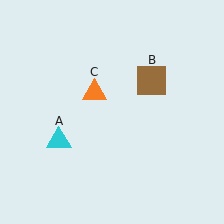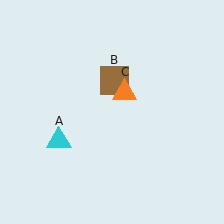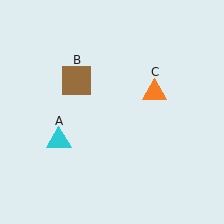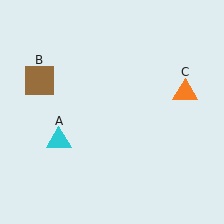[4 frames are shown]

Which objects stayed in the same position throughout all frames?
Cyan triangle (object A) remained stationary.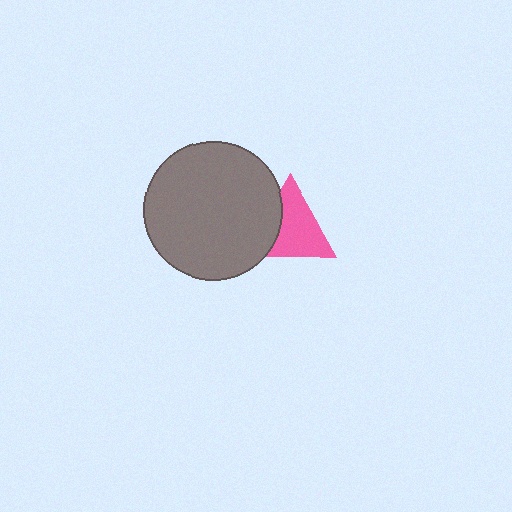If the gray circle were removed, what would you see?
You would see the complete pink triangle.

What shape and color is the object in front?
The object in front is a gray circle.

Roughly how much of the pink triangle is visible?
Most of it is visible (roughly 69%).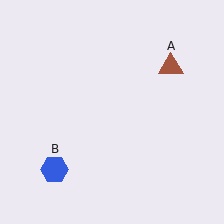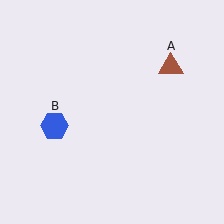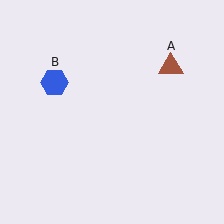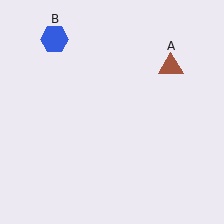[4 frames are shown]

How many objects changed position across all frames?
1 object changed position: blue hexagon (object B).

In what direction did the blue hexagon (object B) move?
The blue hexagon (object B) moved up.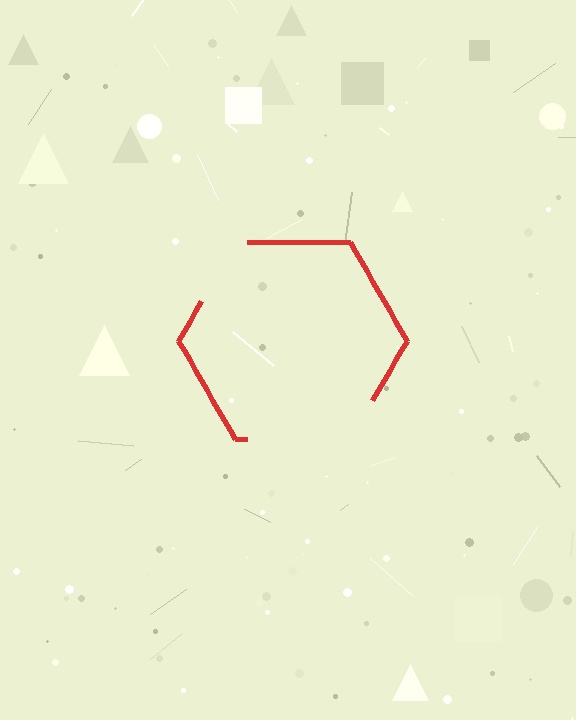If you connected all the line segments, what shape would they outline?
They would outline a hexagon.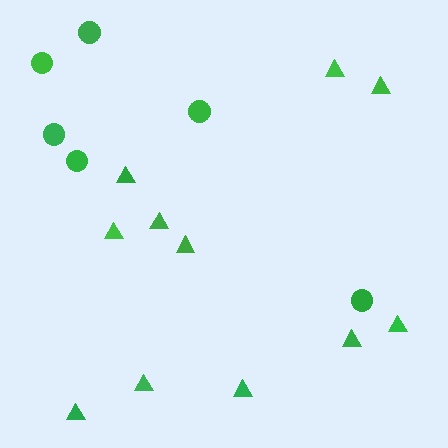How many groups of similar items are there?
There are 2 groups: one group of circles (6) and one group of triangles (11).